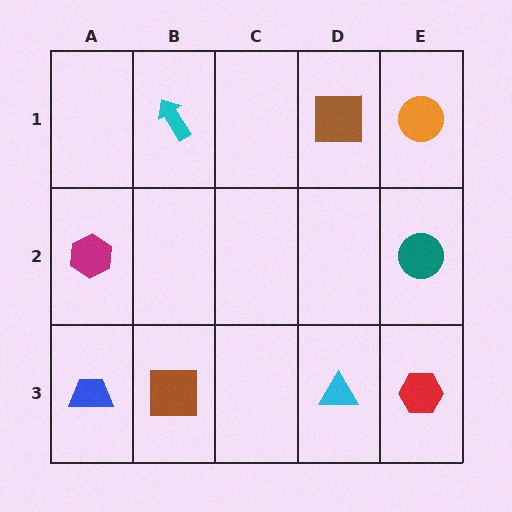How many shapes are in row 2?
2 shapes.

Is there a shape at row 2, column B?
No, that cell is empty.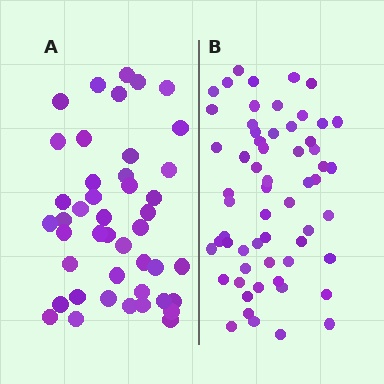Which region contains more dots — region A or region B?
Region B (the right region) has more dots.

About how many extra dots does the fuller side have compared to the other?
Region B has approximately 15 more dots than region A.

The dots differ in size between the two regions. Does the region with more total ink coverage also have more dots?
No. Region A has more total ink coverage because its dots are larger, but region B actually contains more individual dots. Total area can be misleading — the number of items is what matters here.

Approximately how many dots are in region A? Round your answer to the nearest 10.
About 40 dots. (The exact count is 44, which rounds to 40.)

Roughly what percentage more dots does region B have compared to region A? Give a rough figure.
About 35% more.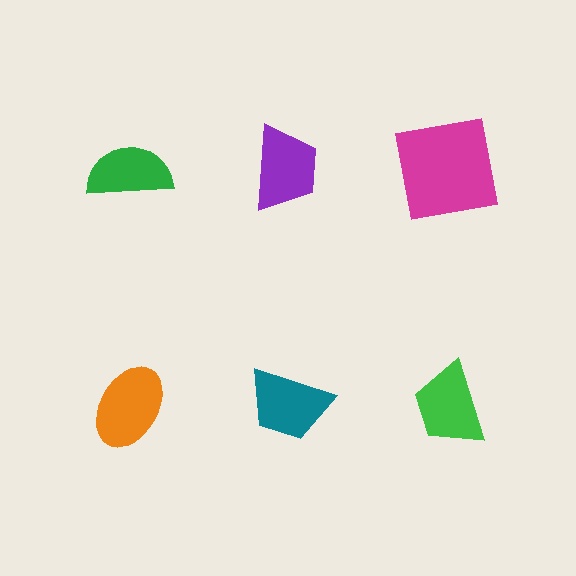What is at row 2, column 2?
A teal trapezoid.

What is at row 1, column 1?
A green semicircle.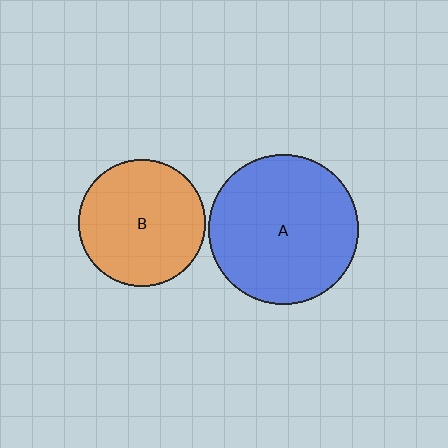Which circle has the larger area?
Circle A (blue).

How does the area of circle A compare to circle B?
Approximately 1.4 times.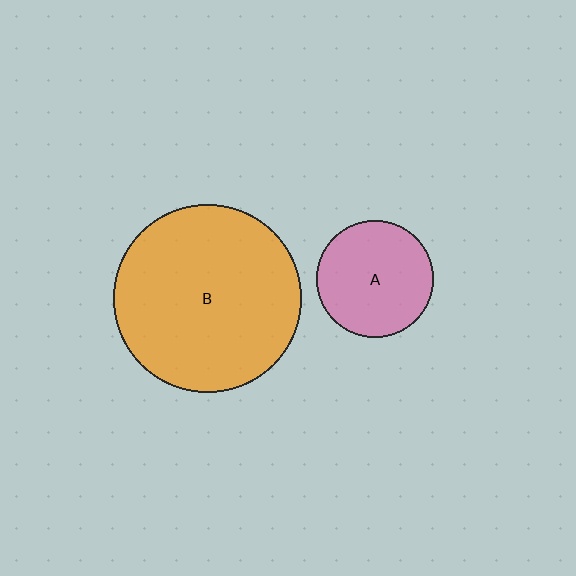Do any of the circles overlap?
No, none of the circles overlap.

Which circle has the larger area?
Circle B (orange).